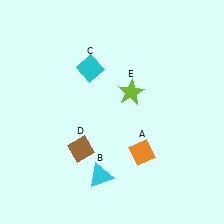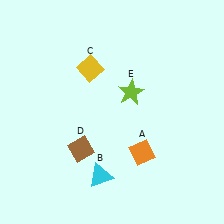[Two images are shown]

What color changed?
The diamond (C) changed from cyan in Image 1 to yellow in Image 2.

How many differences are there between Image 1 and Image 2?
There is 1 difference between the two images.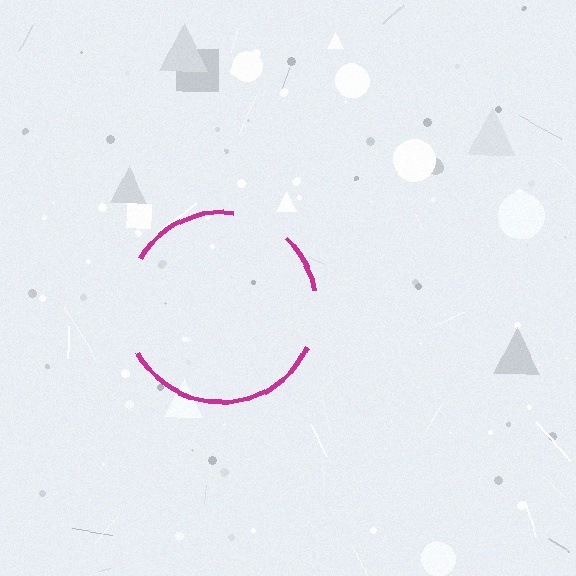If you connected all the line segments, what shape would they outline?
They would outline a circle.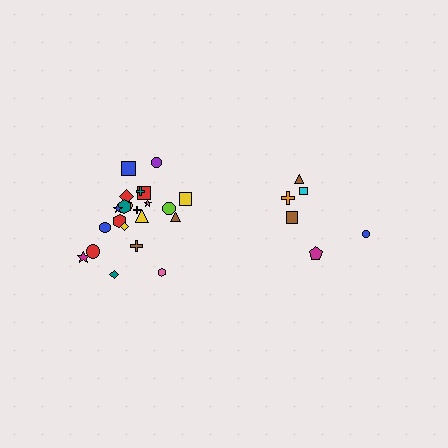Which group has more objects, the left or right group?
The left group.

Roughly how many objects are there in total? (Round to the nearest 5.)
Roughly 30 objects in total.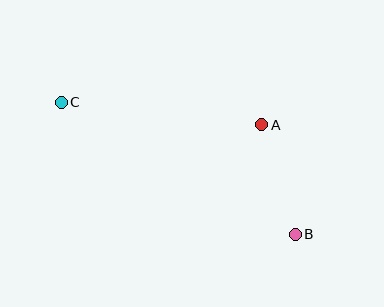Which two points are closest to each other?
Points A and B are closest to each other.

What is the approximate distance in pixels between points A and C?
The distance between A and C is approximately 202 pixels.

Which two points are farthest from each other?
Points B and C are farthest from each other.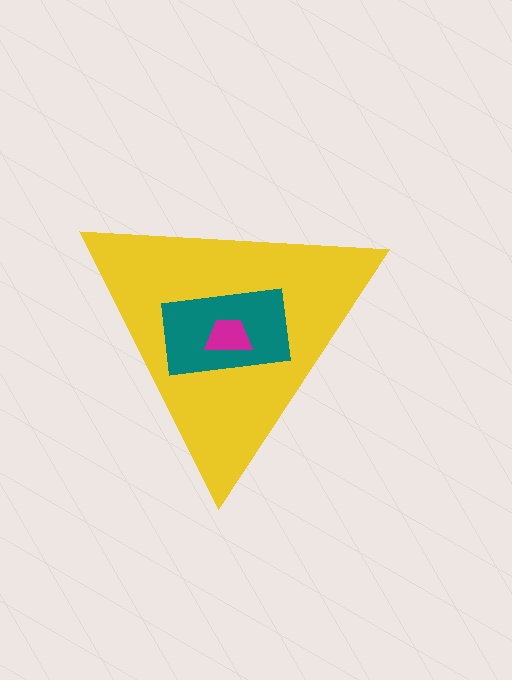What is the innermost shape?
The magenta trapezoid.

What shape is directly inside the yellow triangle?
The teal rectangle.